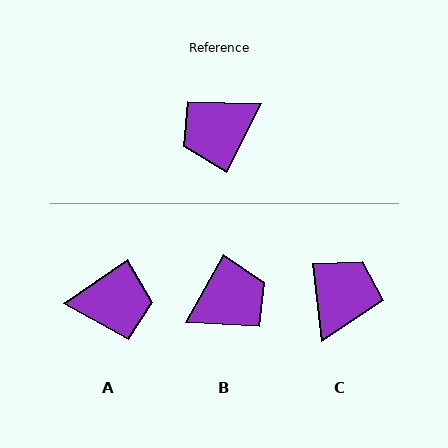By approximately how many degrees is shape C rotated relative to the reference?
Approximately 146 degrees clockwise.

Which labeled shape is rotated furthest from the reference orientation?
B, about 178 degrees away.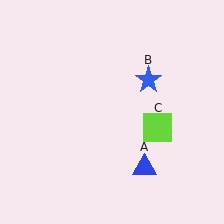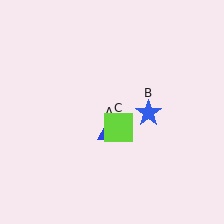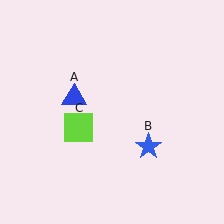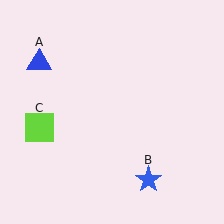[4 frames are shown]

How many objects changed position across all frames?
3 objects changed position: blue triangle (object A), blue star (object B), lime square (object C).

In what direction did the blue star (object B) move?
The blue star (object B) moved down.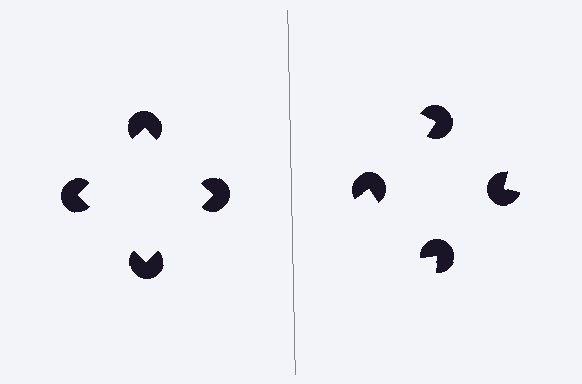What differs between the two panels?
The pac-man discs are positioned identically on both sides; only the wedge orientations differ. On the left they align to a square; on the right they are misaligned.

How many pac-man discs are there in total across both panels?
8 — 4 on each side.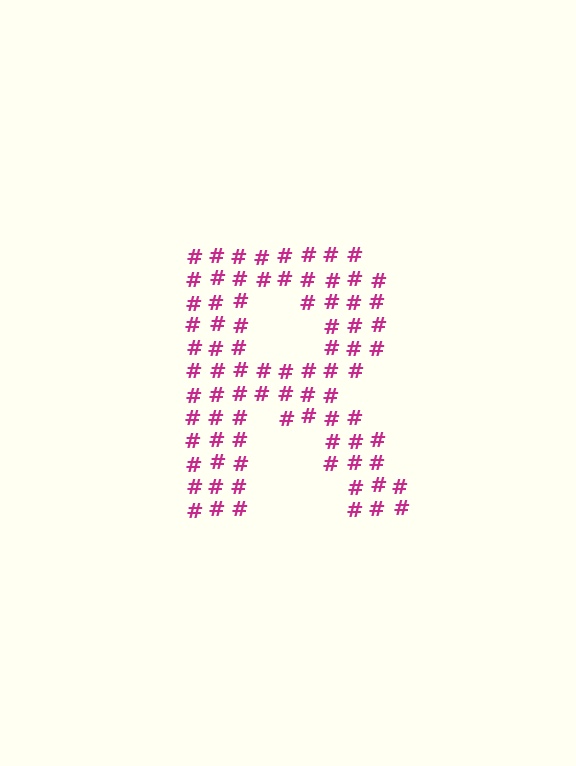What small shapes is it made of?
It is made of small hash symbols.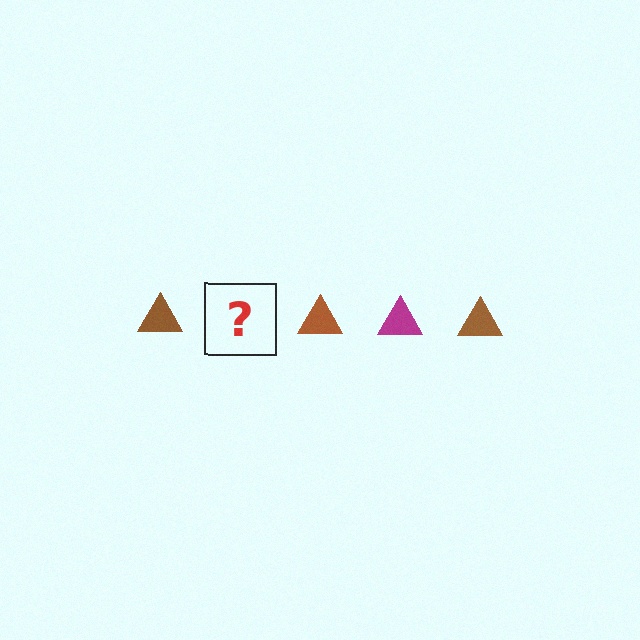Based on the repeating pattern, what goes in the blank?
The blank should be a magenta triangle.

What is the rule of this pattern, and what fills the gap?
The rule is that the pattern cycles through brown, magenta triangles. The gap should be filled with a magenta triangle.